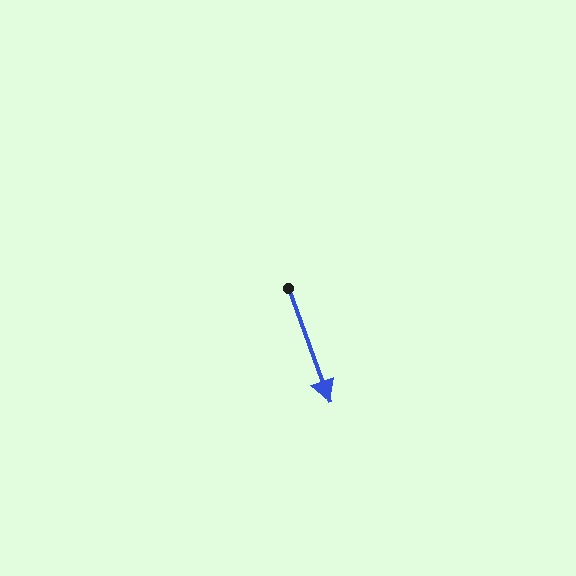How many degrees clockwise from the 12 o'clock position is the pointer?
Approximately 160 degrees.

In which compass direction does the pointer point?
South.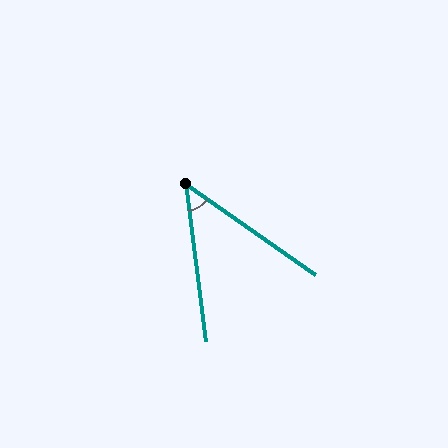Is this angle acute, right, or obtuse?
It is acute.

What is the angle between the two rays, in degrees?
Approximately 48 degrees.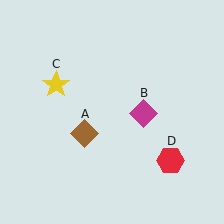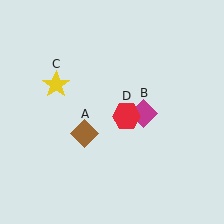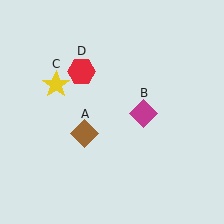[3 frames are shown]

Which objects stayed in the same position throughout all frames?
Brown diamond (object A) and magenta diamond (object B) and yellow star (object C) remained stationary.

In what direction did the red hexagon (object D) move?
The red hexagon (object D) moved up and to the left.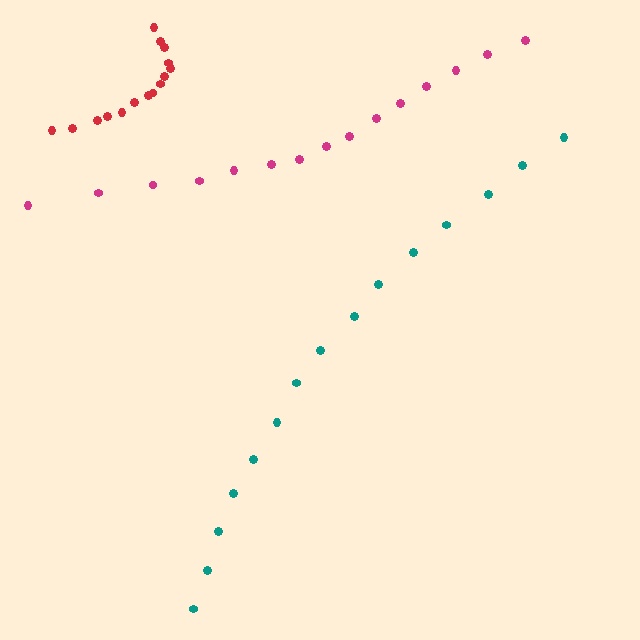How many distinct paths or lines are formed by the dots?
There are 3 distinct paths.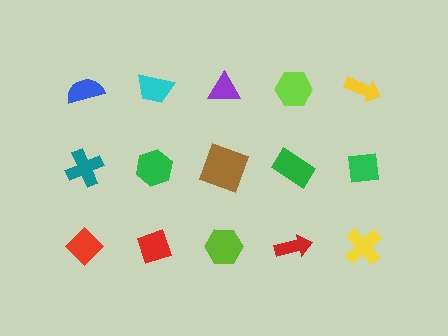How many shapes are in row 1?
5 shapes.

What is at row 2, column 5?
A green square.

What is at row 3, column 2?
A red diamond.